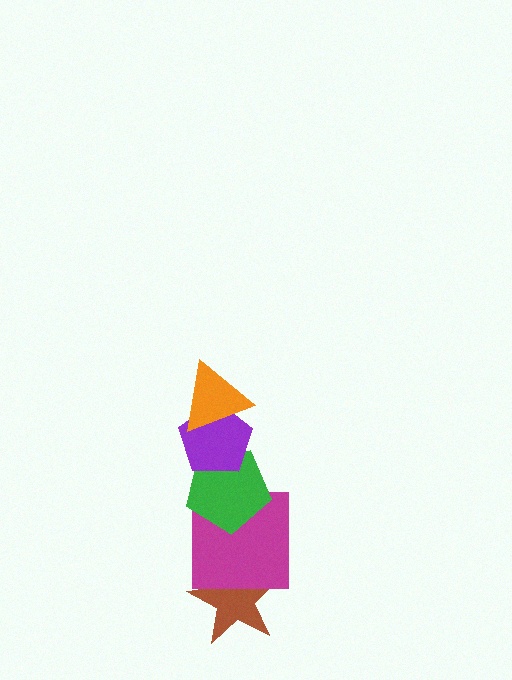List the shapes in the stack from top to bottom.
From top to bottom: the orange triangle, the purple pentagon, the green pentagon, the magenta square, the brown star.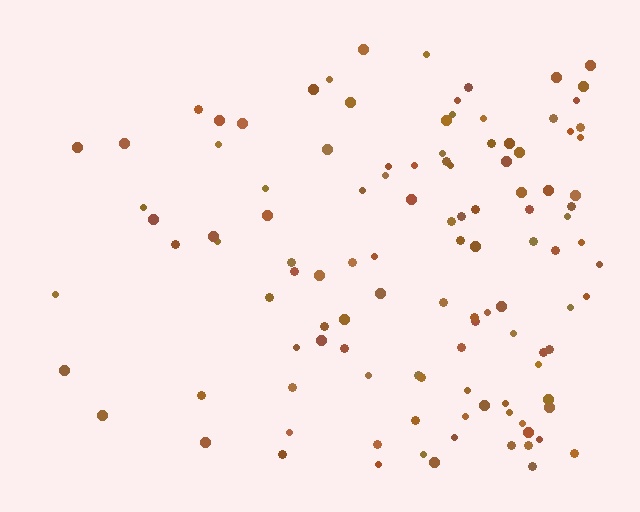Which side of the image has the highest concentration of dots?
The right.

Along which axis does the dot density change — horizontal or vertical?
Horizontal.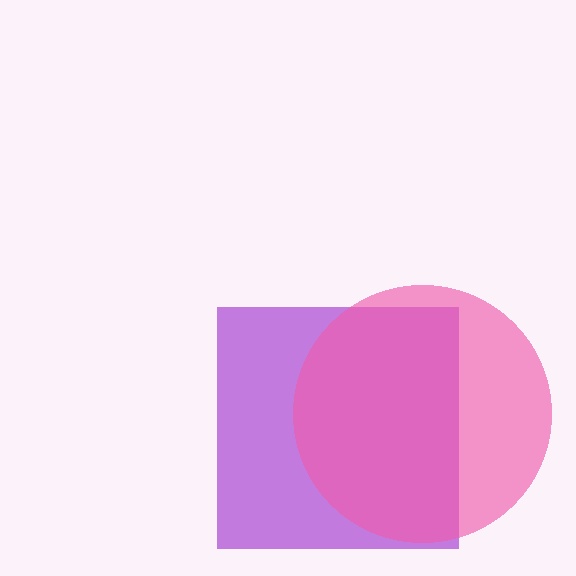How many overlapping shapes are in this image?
There are 2 overlapping shapes in the image.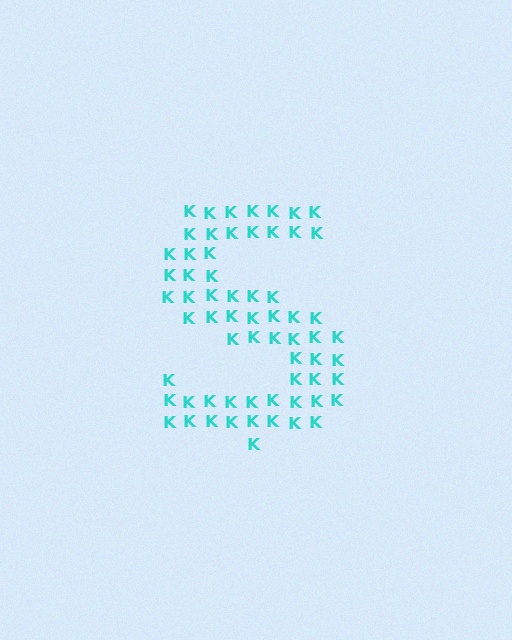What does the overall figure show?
The overall figure shows the letter S.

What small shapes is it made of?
It is made of small letter K's.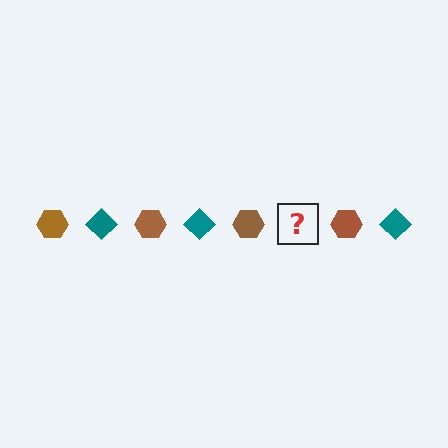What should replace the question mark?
The question mark should be replaced with a teal diamond.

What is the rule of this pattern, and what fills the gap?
The rule is that the pattern alternates between brown hexagon and teal diamond. The gap should be filled with a teal diamond.